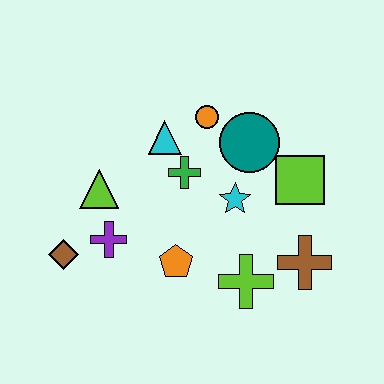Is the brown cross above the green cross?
No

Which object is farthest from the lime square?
The brown diamond is farthest from the lime square.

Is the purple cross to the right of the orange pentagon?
No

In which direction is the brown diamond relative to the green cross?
The brown diamond is to the left of the green cross.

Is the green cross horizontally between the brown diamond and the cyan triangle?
No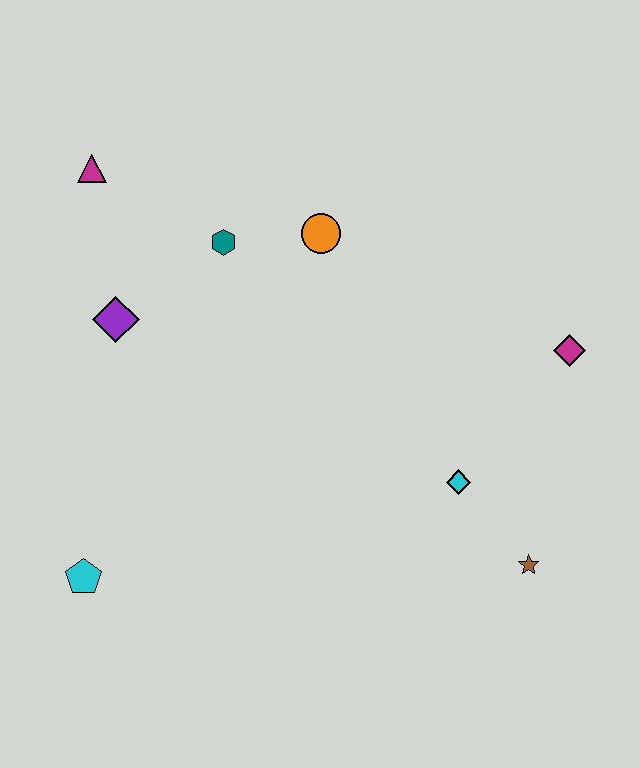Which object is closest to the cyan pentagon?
The purple diamond is closest to the cyan pentagon.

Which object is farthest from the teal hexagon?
The brown star is farthest from the teal hexagon.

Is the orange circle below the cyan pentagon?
No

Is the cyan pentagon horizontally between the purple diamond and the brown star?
No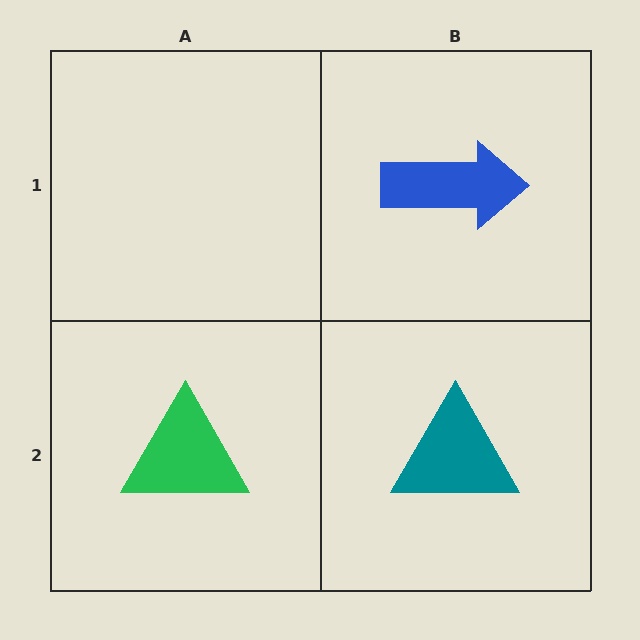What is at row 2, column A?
A green triangle.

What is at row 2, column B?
A teal triangle.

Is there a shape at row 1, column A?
No, that cell is empty.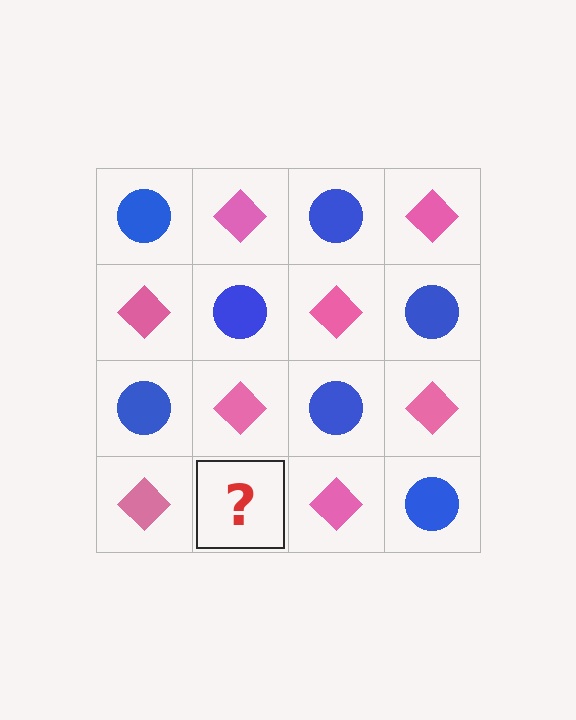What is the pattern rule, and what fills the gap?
The rule is that it alternates blue circle and pink diamond in a checkerboard pattern. The gap should be filled with a blue circle.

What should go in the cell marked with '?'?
The missing cell should contain a blue circle.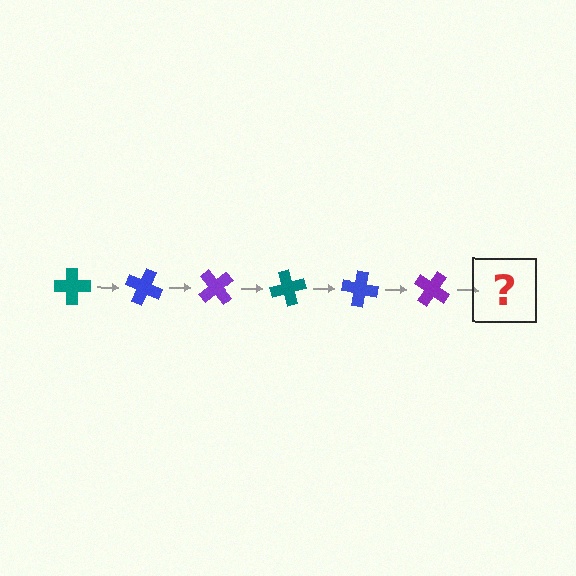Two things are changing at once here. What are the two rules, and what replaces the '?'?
The two rules are that it rotates 25 degrees each step and the color cycles through teal, blue, and purple. The '?' should be a teal cross, rotated 150 degrees from the start.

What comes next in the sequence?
The next element should be a teal cross, rotated 150 degrees from the start.